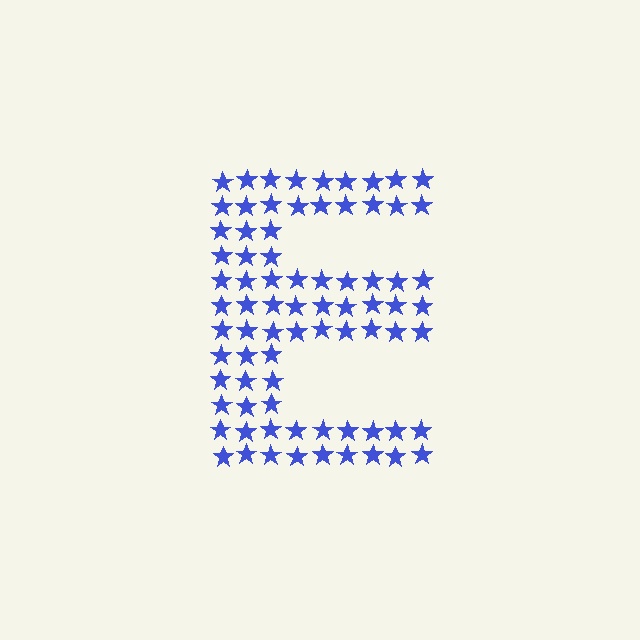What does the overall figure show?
The overall figure shows the letter E.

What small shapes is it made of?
It is made of small stars.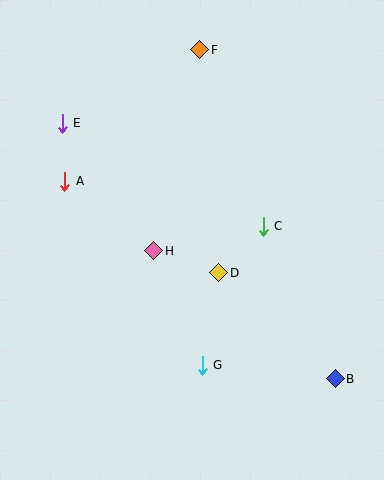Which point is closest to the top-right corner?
Point F is closest to the top-right corner.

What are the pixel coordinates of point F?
Point F is at (200, 50).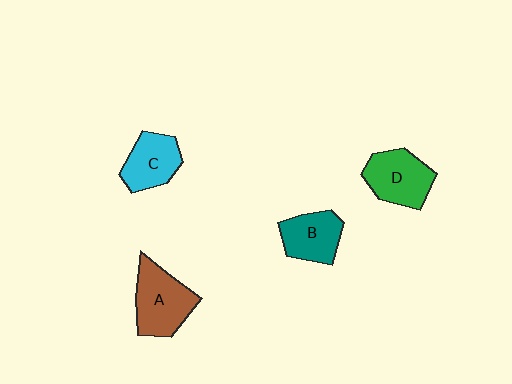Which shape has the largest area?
Shape A (brown).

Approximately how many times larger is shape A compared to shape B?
Approximately 1.3 times.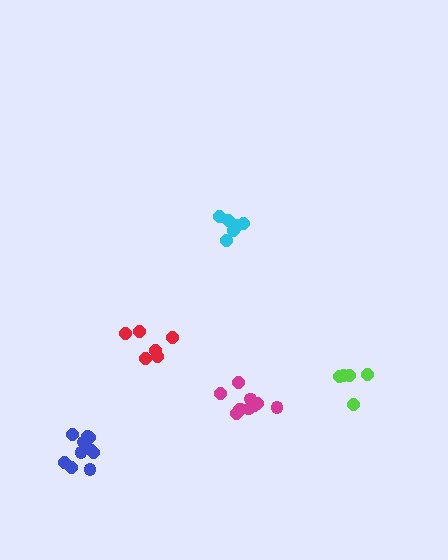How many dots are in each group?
Group 1: 10 dots, Group 2: 5 dots, Group 3: 6 dots, Group 4: 10 dots, Group 5: 6 dots (37 total).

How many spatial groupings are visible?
There are 5 spatial groupings.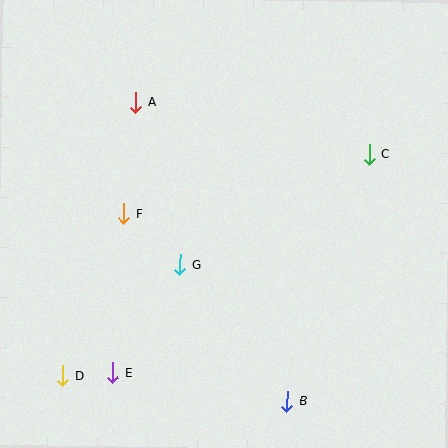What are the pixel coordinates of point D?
Point D is at (62, 375).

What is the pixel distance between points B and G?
The distance between B and G is 173 pixels.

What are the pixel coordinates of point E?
Point E is at (113, 373).